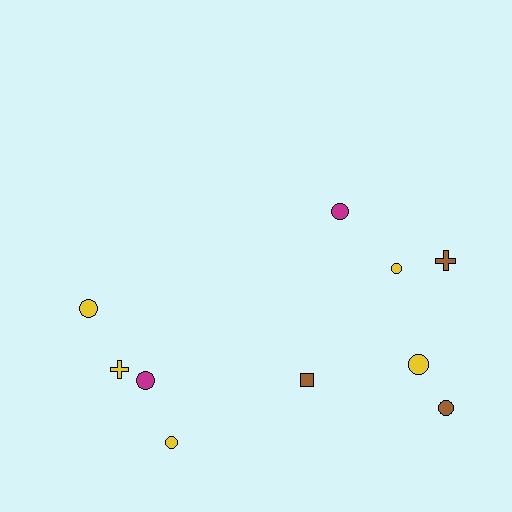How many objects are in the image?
There are 10 objects.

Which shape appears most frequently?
Circle, with 7 objects.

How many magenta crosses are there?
There are no magenta crosses.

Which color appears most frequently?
Yellow, with 5 objects.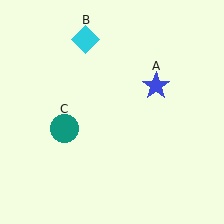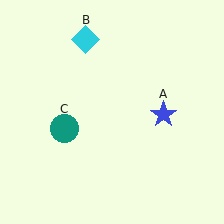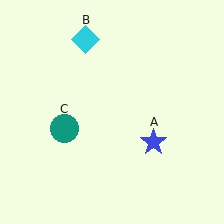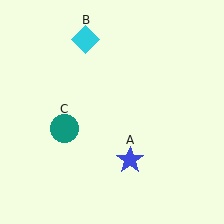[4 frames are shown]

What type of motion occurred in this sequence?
The blue star (object A) rotated clockwise around the center of the scene.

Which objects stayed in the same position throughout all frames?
Cyan diamond (object B) and teal circle (object C) remained stationary.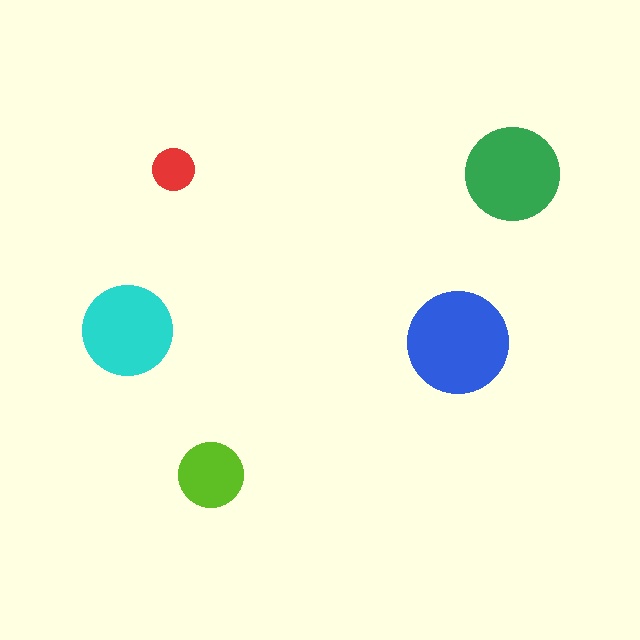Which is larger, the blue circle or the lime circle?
The blue one.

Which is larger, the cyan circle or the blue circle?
The blue one.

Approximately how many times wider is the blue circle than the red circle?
About 2.5 times wider.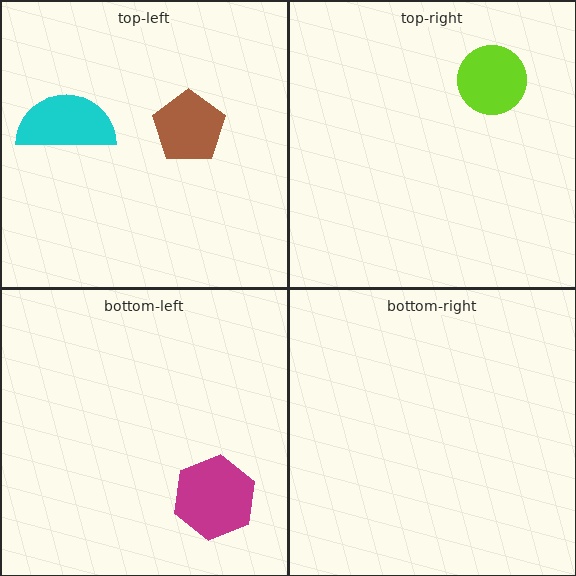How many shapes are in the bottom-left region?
1.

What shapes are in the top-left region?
The brown pentagon, the cyan semicircle.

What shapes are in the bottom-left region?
The magenta hexagon.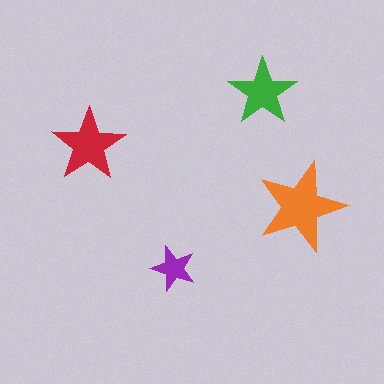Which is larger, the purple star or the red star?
The red one.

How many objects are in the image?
There are 4 objects in the image.